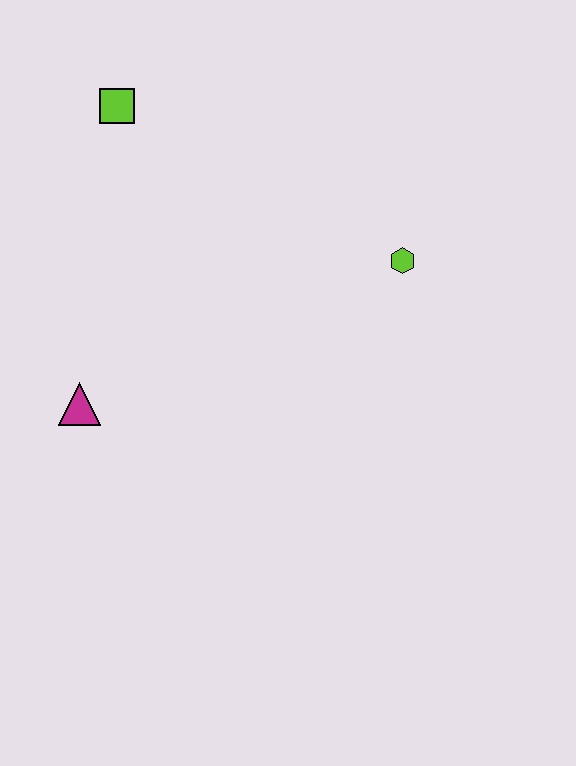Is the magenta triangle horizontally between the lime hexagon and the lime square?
No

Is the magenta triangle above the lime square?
No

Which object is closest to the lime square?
The magenta triangle is closest to the lime square.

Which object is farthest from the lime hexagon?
The magenta triangle is farthest from the lime hexagon.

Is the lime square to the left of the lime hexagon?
Yes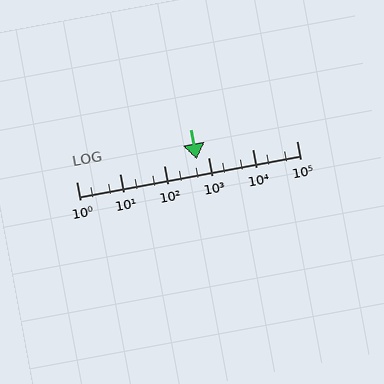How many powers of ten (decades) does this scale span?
The scale spans 5 decades, from 1 to 100000.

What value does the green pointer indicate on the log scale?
The pointer indicates approximately 530.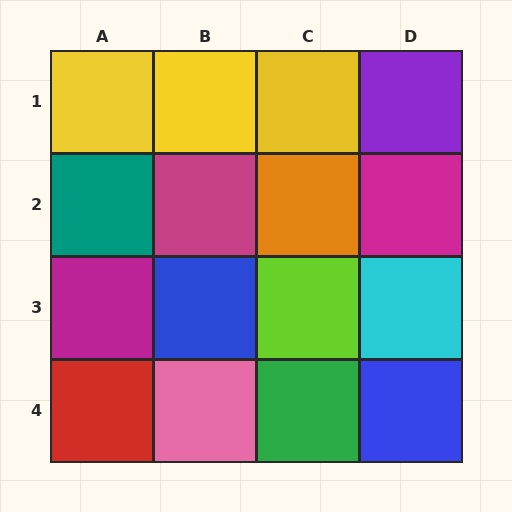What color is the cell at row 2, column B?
Magenta.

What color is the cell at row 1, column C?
Yellow.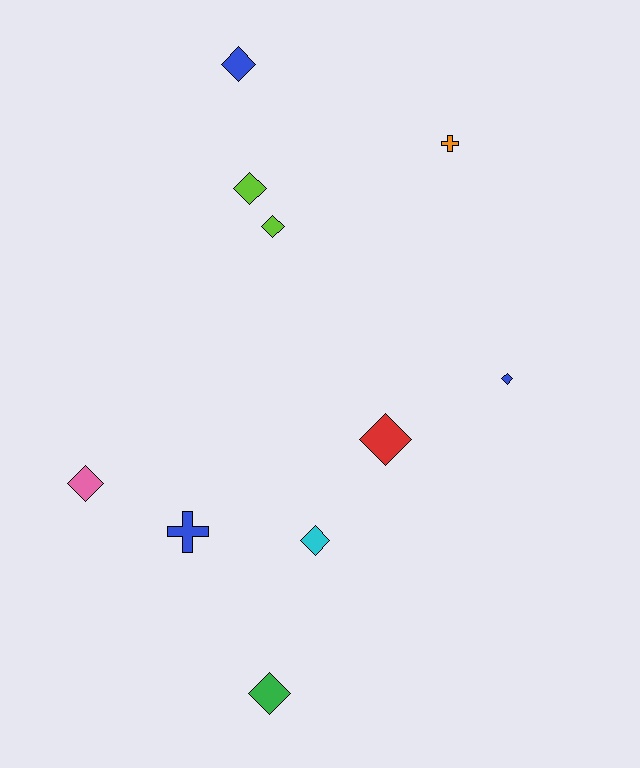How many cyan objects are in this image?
There is 1 cyan object.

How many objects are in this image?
There are 10 objects.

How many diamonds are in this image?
There are 8 diamonds.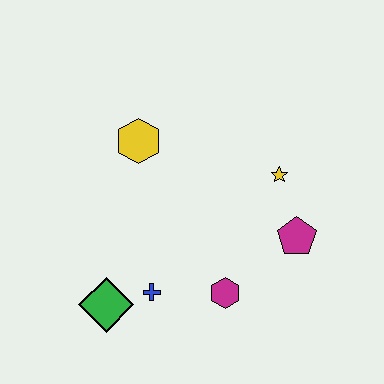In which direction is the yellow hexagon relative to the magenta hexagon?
The yellow hexagon is above the magenta hexagon.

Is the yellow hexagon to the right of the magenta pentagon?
No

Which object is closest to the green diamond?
The blue cross is closest to the green diamond.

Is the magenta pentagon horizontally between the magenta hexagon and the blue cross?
No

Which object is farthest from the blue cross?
The yellow star is farthest from the blue cross.